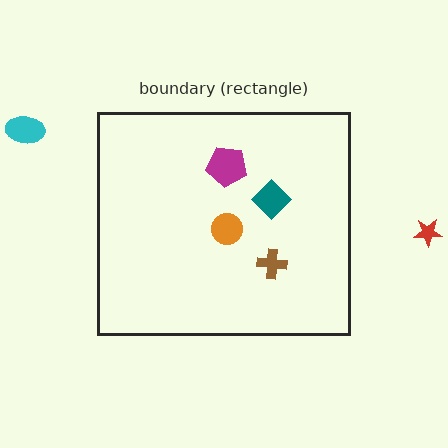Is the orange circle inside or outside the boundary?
Inside.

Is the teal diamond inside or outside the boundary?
Inside.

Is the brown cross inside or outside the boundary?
Inside.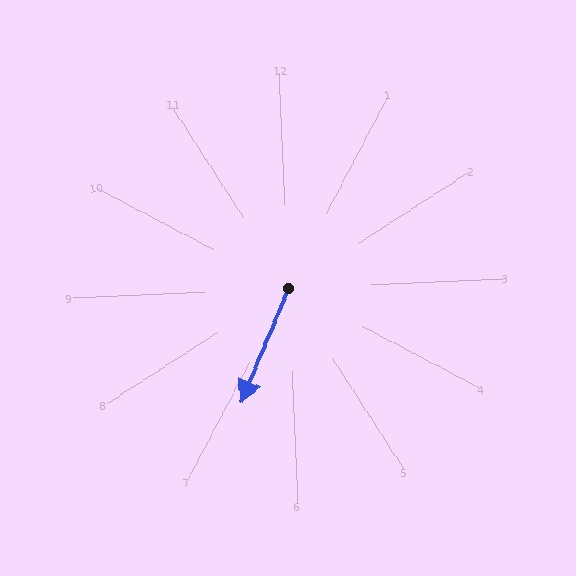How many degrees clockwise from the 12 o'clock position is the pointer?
Approximately 205 degrees.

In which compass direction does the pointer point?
Southwest.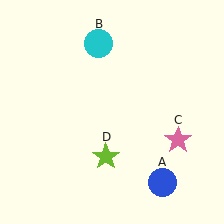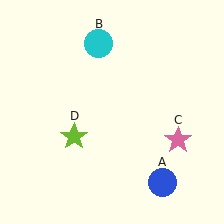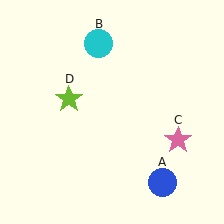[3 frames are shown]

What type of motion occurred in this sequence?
The lime star (object D) rotated clockwise around the center of the scene.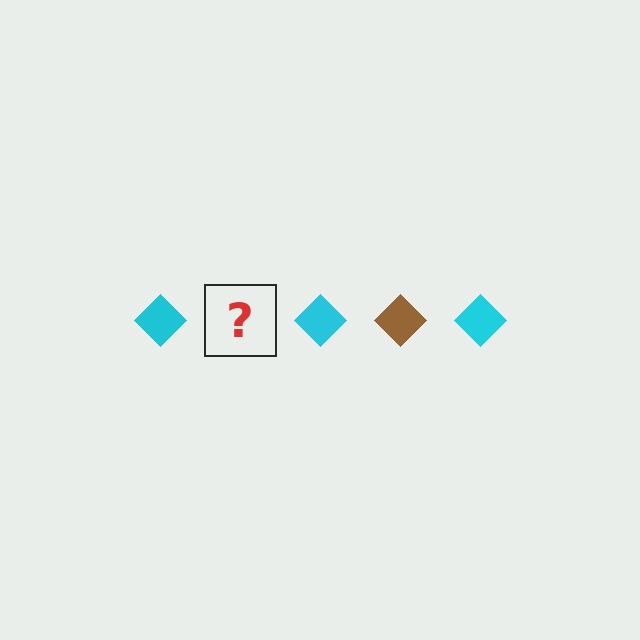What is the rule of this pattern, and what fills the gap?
The rule is that the pattern cycles through cyan, brown diamonds. The gap should be filled with a brown diamond.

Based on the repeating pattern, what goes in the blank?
The blank should be a brown diamond.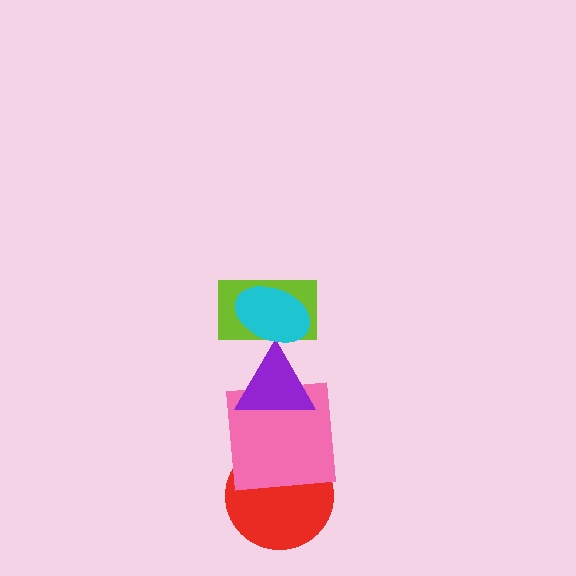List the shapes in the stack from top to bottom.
From top to bottom: the cyan ellipse, the lime rectangle, the purple triangle, the pink square, the red circle.